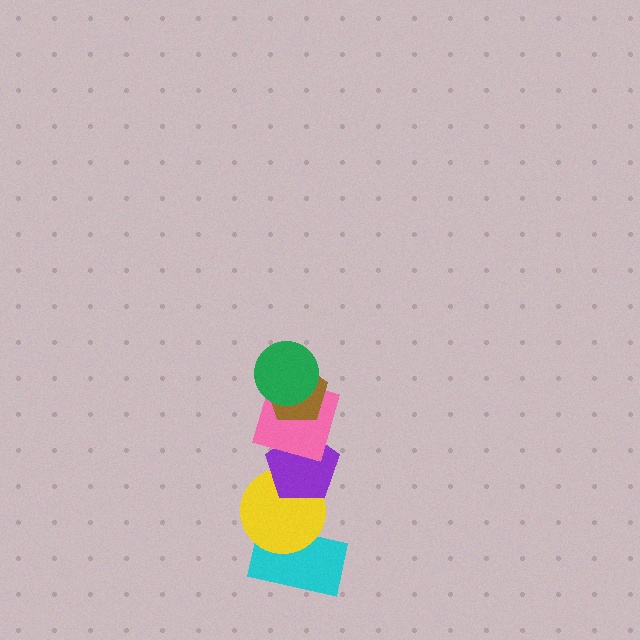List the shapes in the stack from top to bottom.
From top to bottom: the green circle, the brown pentagon, the pink square, the purple pentagon, the yellow circle, the cyan rectangle.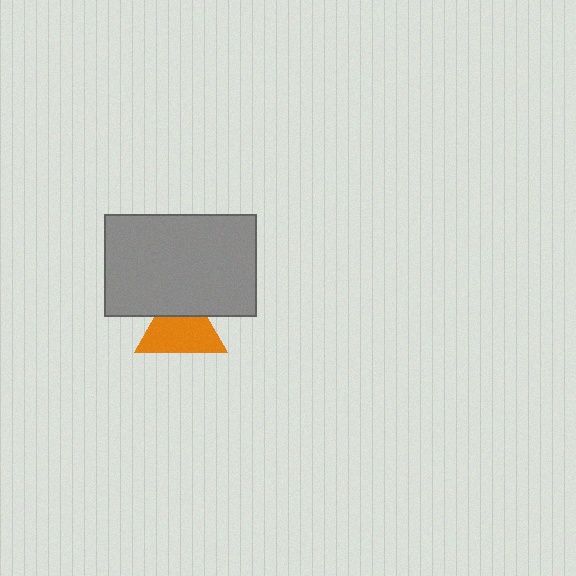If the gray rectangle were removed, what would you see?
You would see the complete orange triangle.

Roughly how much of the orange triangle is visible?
Most of it is visible (roughly 68%).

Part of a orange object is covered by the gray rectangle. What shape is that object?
It is a triangle.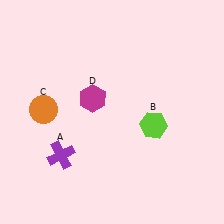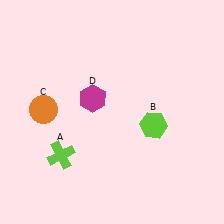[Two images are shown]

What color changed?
The cross (A) changed from purple in Image 1 to lime in Image 2.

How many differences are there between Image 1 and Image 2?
There is 1 difference between the two images.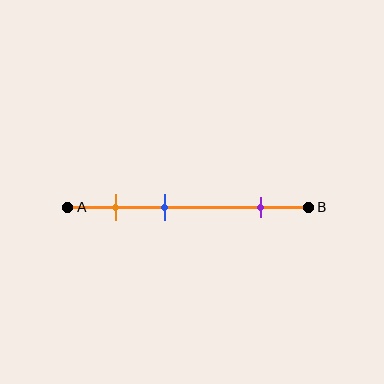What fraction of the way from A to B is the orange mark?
The orange mark is approximately 20% (0.2) of the way from A to B.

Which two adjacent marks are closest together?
The orange and blue marks are the closest adjacent pair.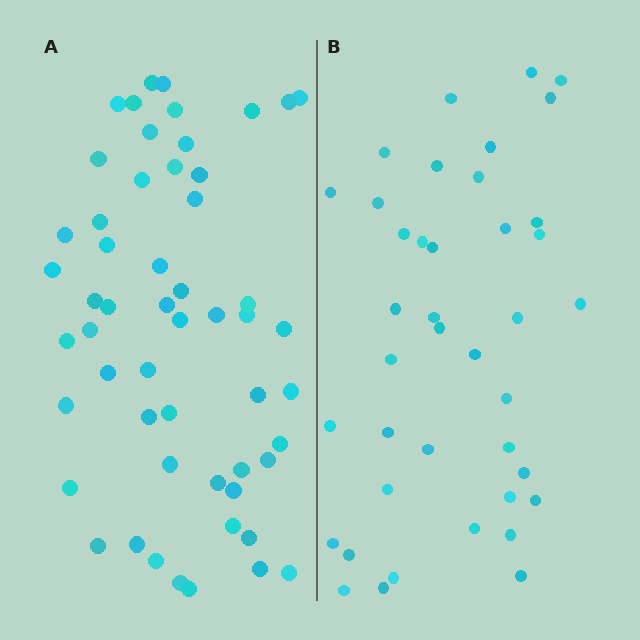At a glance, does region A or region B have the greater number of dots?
Region A (the left region) has more dots.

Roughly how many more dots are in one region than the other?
Region A has approximately 15 more dots than region B.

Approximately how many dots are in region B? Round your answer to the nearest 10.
About 40 dots.